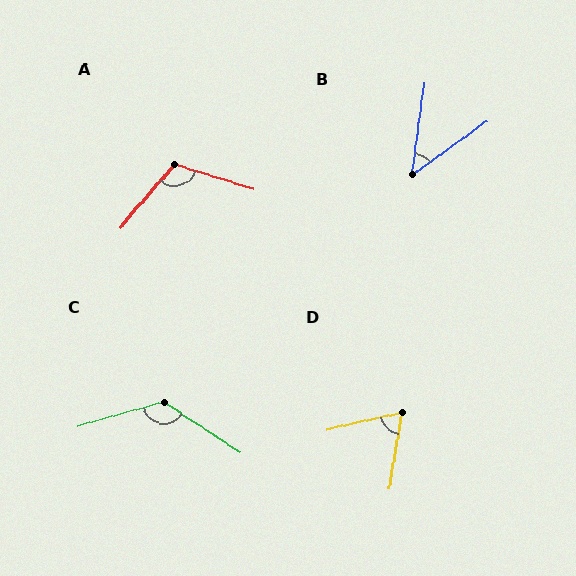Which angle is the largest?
C, at approximately 130 degrees.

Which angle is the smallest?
B, at approximately 47 degrees.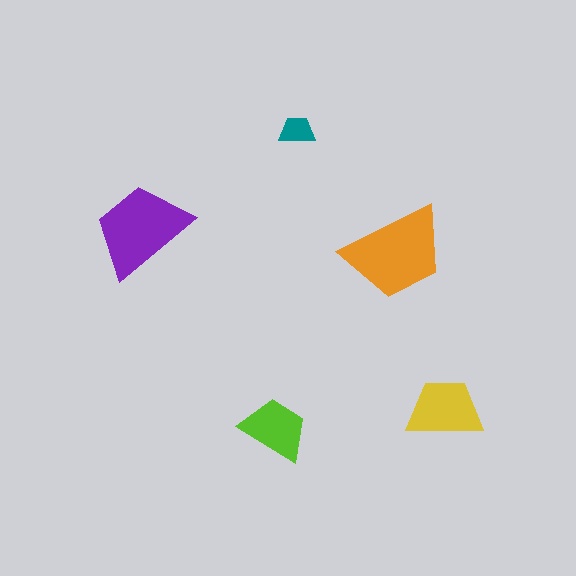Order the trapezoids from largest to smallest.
the orange one, the purple one, the yellow one, the lime one, the teal one.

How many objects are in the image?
There are 5 objects in the image.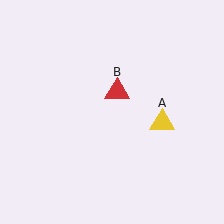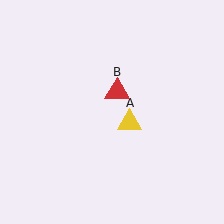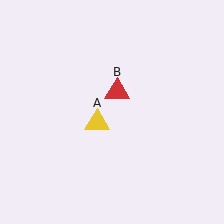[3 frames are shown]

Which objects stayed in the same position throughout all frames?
Red triangle (object B) remained stationary.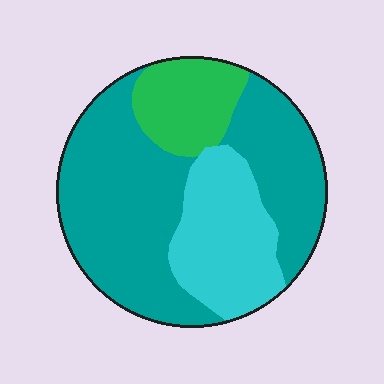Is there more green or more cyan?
Cyan.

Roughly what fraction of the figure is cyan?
Cyan covers about 25% of the figure.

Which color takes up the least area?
Green, at roughly 15%.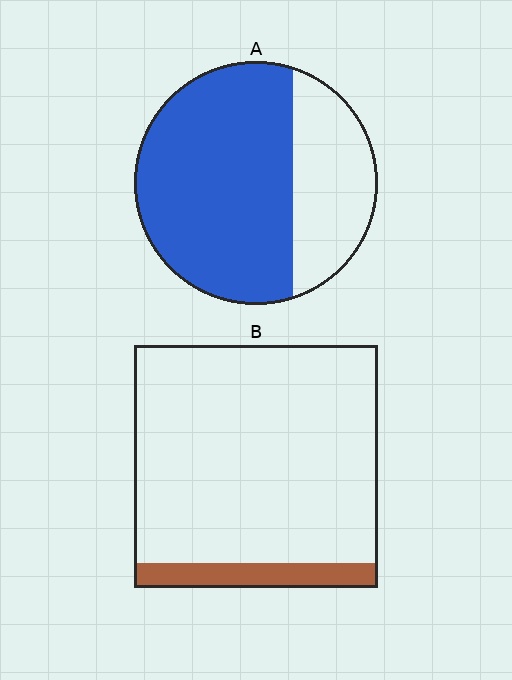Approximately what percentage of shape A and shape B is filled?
A is approximately 70% and B is approximately 10%.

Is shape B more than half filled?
No.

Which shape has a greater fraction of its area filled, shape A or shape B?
Shape A.